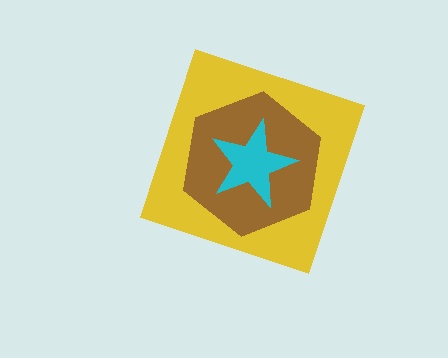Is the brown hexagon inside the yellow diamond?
Yes.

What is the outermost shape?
The yellow diamond.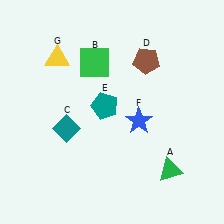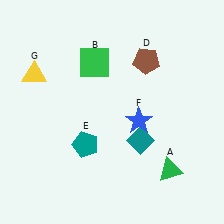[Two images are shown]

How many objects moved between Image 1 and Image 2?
3 objects moved between the two images.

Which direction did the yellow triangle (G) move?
The yellow triangle (G) moved left.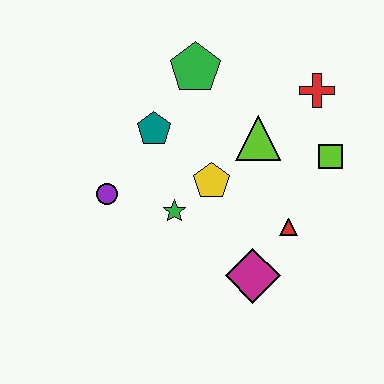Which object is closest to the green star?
The yellow pentagon is closest to the green star.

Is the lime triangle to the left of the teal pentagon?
No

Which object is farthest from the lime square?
The purple circle is farthest from the lime square.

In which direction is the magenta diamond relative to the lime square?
The magenta diamond is below the lime square.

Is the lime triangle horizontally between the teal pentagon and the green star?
No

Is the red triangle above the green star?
No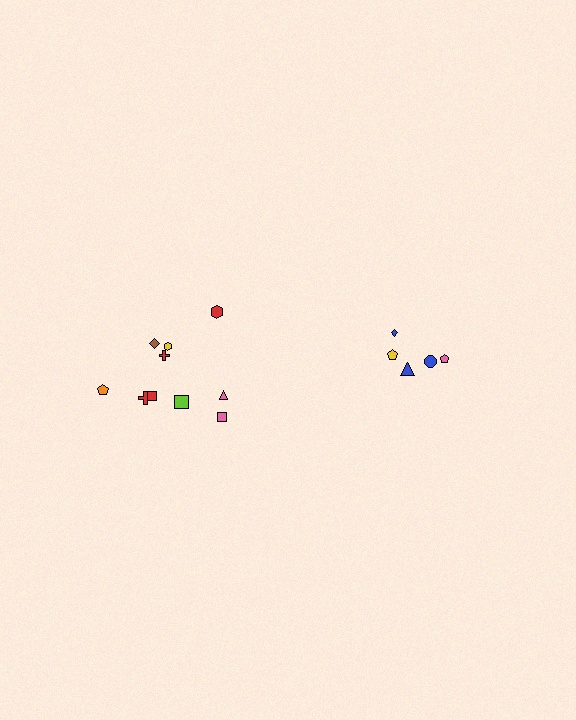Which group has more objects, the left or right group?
The left group.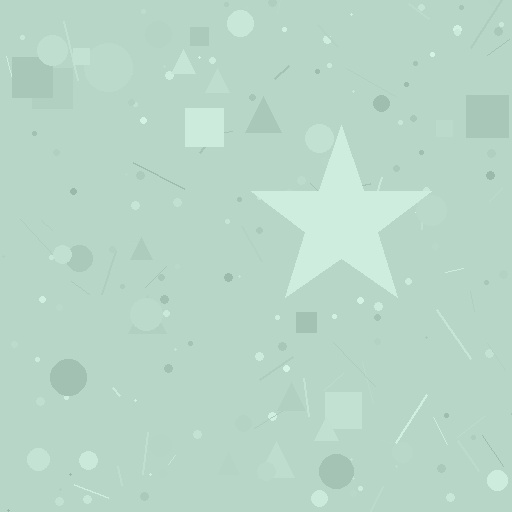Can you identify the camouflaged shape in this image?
The camouflaged shape is a star.